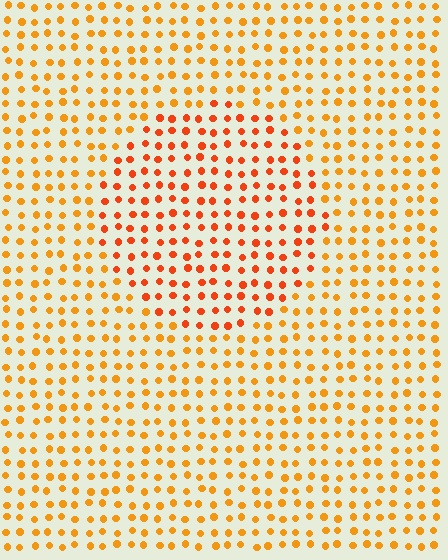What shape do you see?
I see a circle.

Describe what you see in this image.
The image is filled with small orange elements in a uniform arrangement. A circle-shaped region is visible where the elements are tinted to a slightly different hue, forming a subtle color boundary.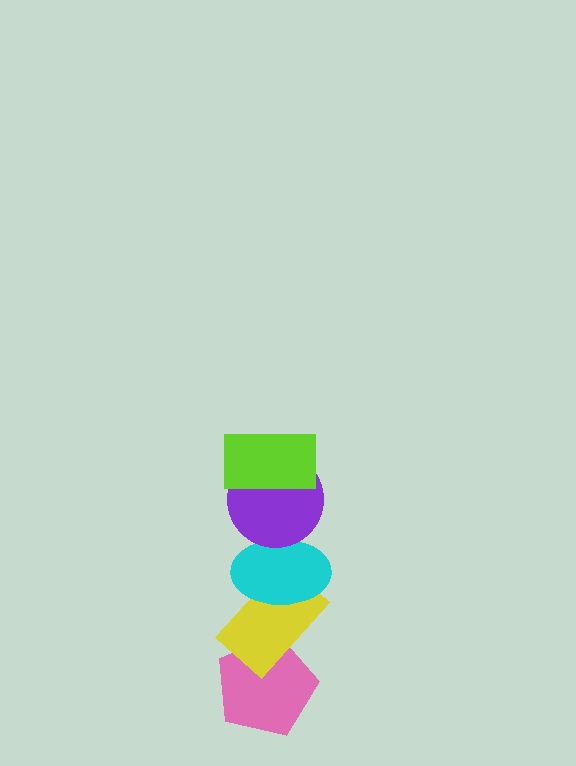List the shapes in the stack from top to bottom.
From top to bottom: the lime rectangle, the purple circle, the cyan ellipse, the yellow rectangle, the pink pentagon.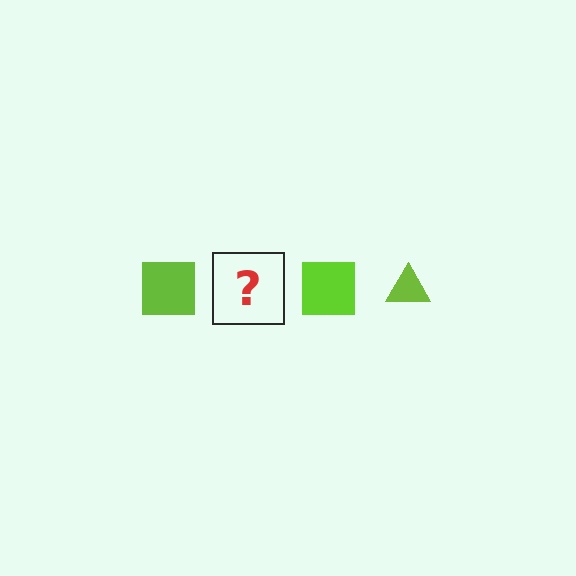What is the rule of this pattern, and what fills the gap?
The rule is that the pattern cycles through square, triangle shapes in lime. The gap should be filled with a lime triangle.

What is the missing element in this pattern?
The missing element is a lime triangle.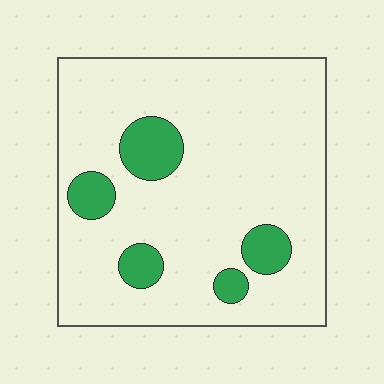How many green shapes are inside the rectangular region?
5.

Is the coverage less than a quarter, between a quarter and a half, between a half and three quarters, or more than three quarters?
Less than a quarter.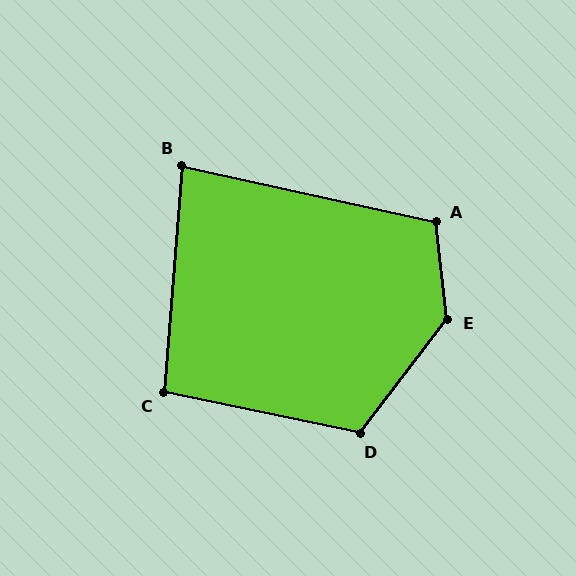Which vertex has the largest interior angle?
E, at approximately 136 degrees.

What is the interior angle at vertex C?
Approximately 97 degrees (obtuse).